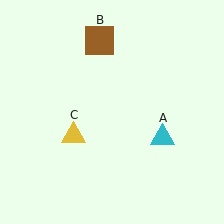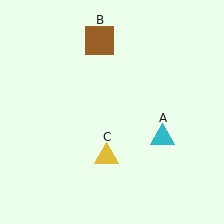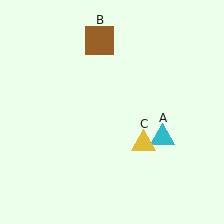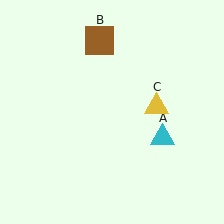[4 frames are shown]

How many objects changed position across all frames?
1 object changed position: yellow triangle (object C).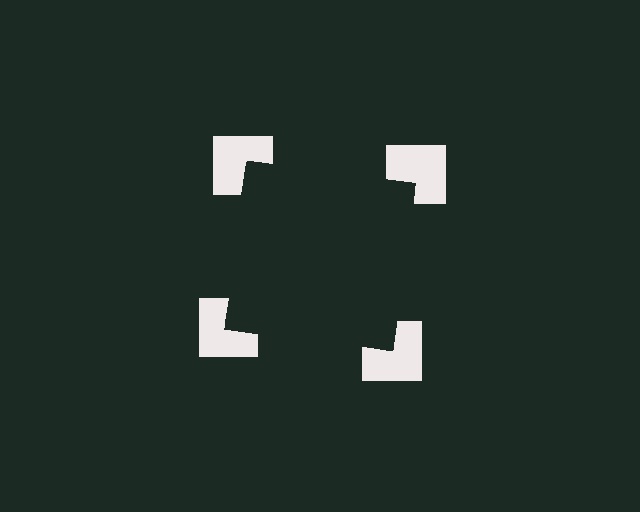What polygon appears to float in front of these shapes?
An illusory square — its edges are inferred from the aligned wedge cuts in the notched squares, not physically drawn.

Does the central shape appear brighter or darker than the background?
It typically appears slightly darker than the background, even though no actual brightness change is drawn.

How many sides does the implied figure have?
4 sides.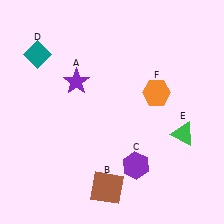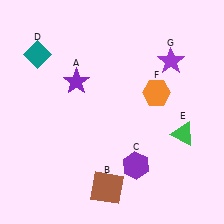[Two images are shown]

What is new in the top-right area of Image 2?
A purple star (G) was added in the top-right area of Image 2.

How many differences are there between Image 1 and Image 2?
There is 1 difference between the two images.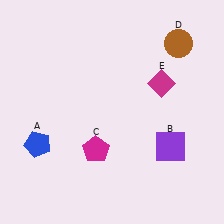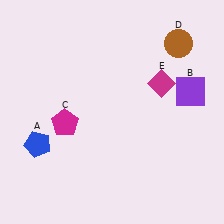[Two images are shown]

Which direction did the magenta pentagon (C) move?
The magenta pentagon (C) moved left.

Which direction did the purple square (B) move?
The purple square (B) moved up.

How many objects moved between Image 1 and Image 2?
2 objects moved between the two images.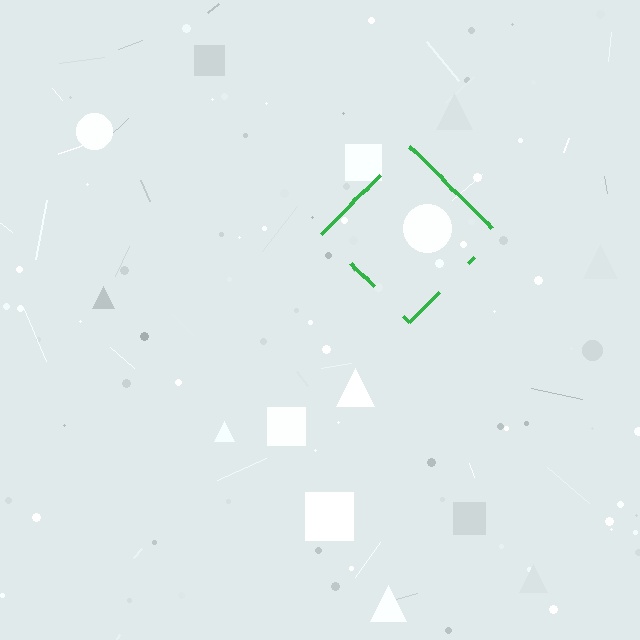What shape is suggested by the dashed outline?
The dashed outline suggests a diamond.